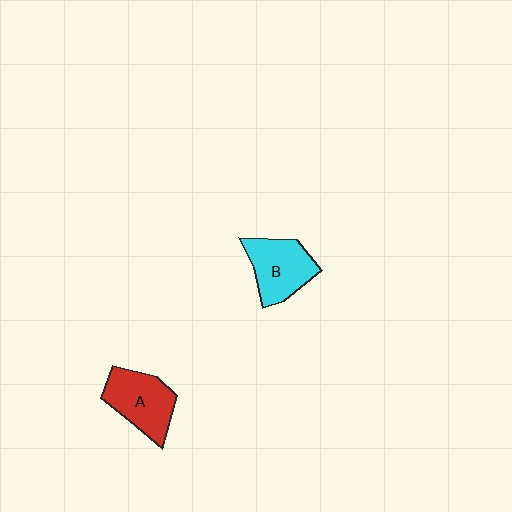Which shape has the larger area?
Shape A (red).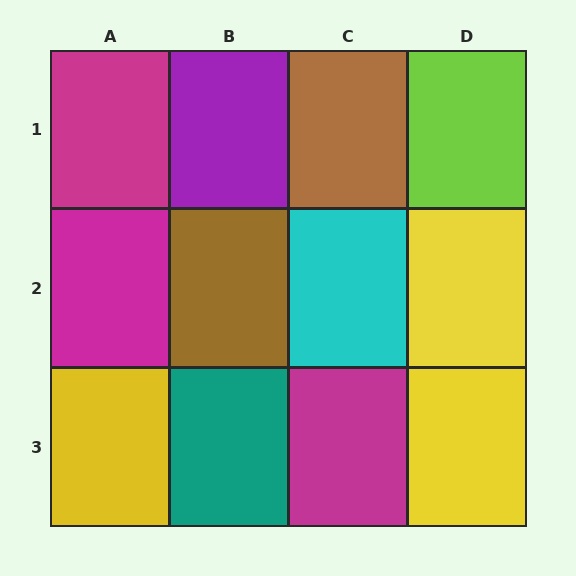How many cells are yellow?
3 cells are yellow.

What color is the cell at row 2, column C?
Cyan.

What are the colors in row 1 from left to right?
Magenta, purple, brown, lime.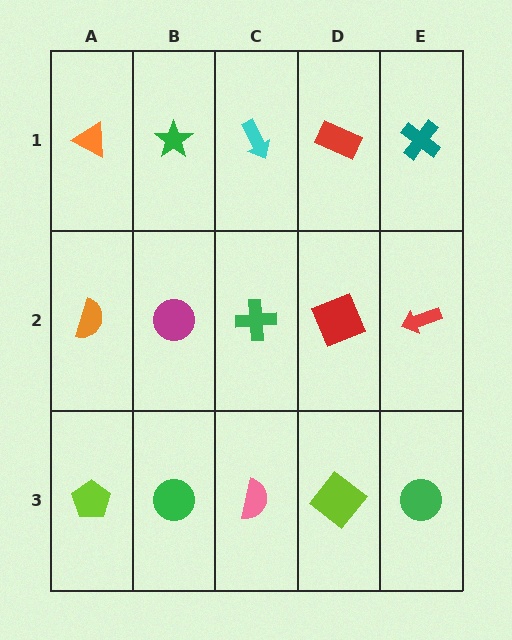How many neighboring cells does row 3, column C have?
3.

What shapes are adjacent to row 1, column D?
A red square (row 2, column D), a cyan arrow (row 1, column C), a teal cross (row 1, column E).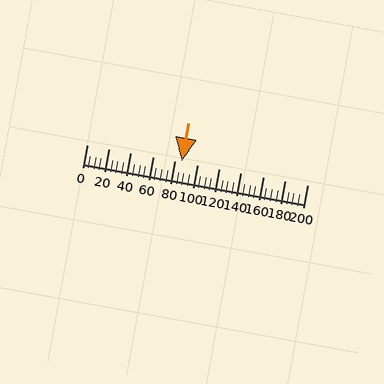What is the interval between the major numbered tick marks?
The major tick marks are spaced 20 units apart.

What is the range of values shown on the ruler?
The ruler shows values from 0 to 200.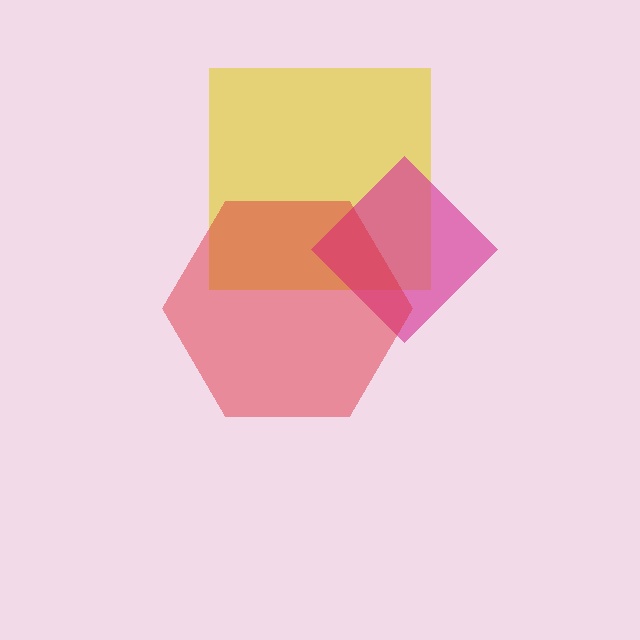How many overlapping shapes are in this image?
There are 3 overlapping shapes in the image.